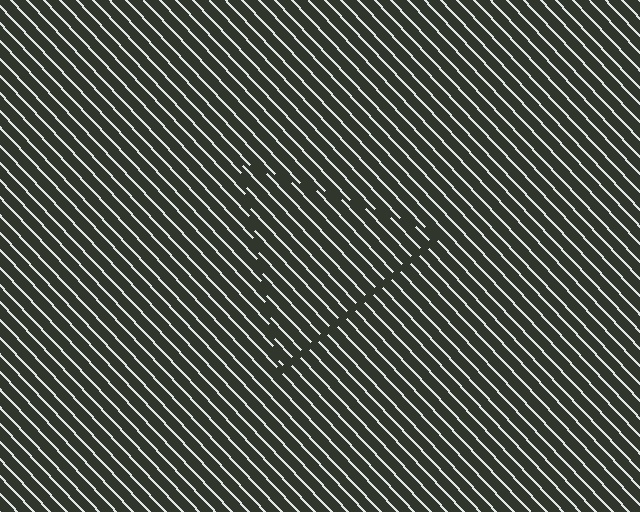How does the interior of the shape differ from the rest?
The interior of the shape contains the same grating, shifted by half a period — the contour is defined by the phase discontinuity where line-ends from the inner and outer gratings abut.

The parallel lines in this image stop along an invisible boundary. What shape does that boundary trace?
An illusory triangle. The interior of the shape contains the same grating, shifted by half a period — the contour is defined by the phase discontinuity where line-ends from the inner and outer gratings abut.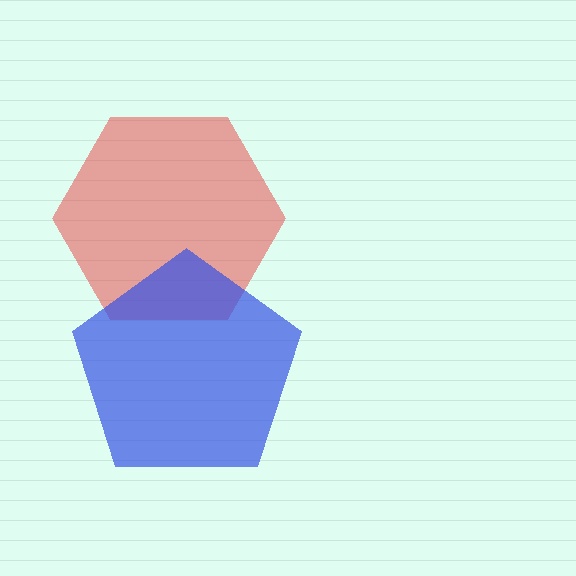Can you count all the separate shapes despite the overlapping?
Yes, there are 2 separate shapes.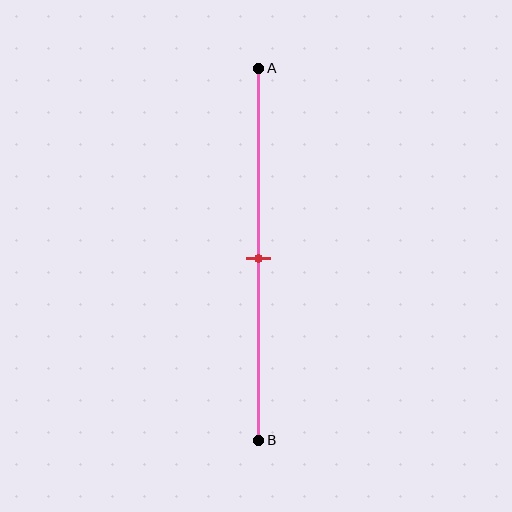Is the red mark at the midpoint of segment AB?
Yes, the mark is approximately at the midpoint.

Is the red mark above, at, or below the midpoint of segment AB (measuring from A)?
The red mark is approximately at the midpoint of segment AB.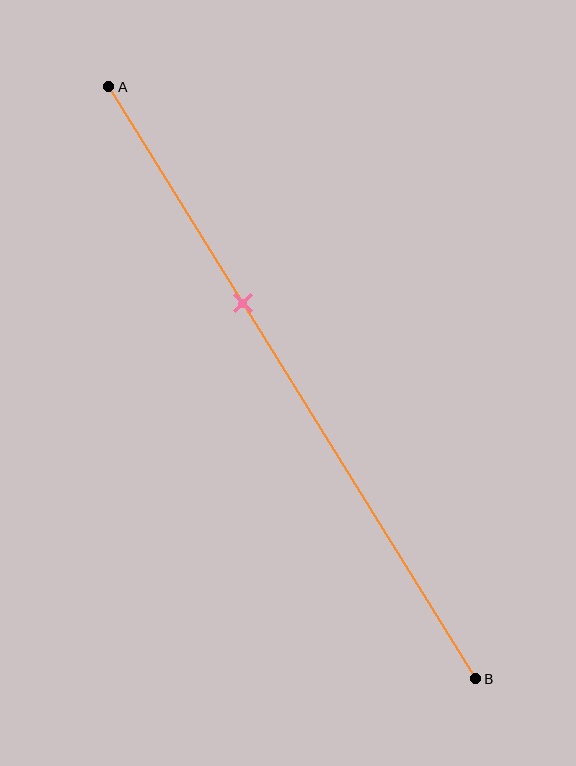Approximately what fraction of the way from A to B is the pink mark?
The pink mark is approximately 35% of the way from A to B.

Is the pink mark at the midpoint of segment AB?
No, the mark is at about 35% from A, not at the 50% midpoint.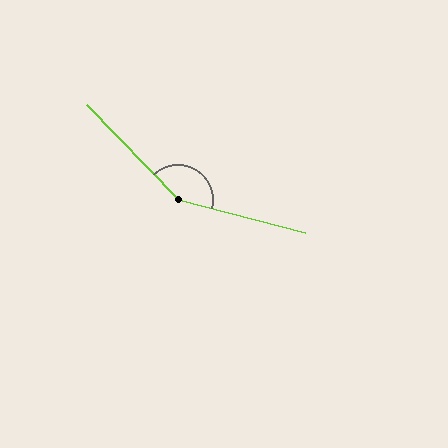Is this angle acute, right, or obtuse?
It is obtuse.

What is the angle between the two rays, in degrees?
Approximately 148 degrees.